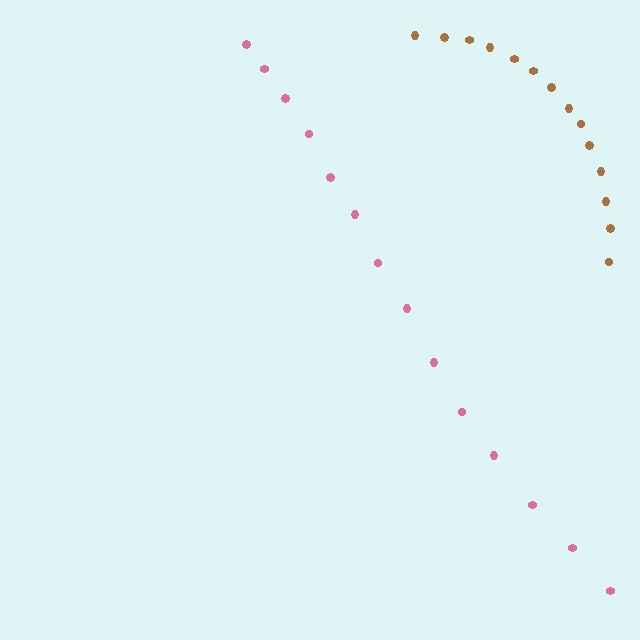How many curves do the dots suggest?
There are 2 distinct paths.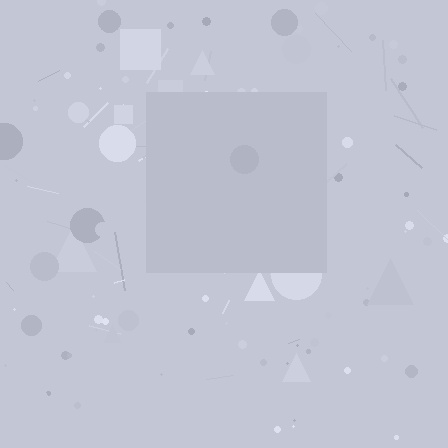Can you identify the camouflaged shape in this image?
The camouflaged shape is a square.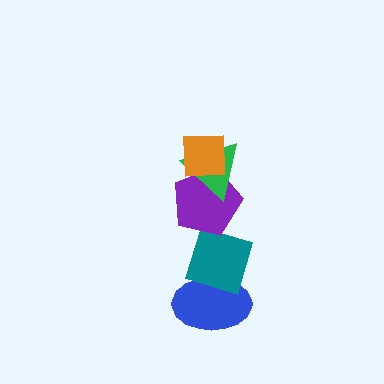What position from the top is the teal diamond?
The teal diamond is 4th from the top.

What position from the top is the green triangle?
The green triangle is 2nd from the top.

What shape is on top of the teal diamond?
The purple pentagon is on top of the teal diamond.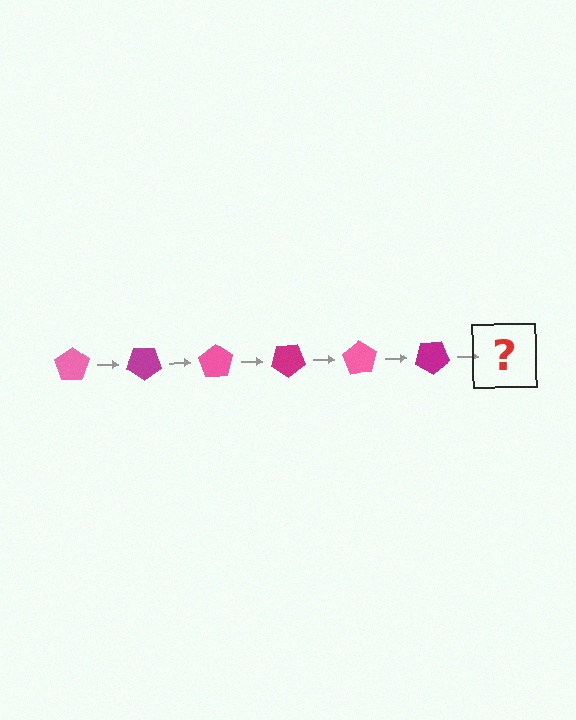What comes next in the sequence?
The next element should be a pink pentagon, rotated 210 degrees from the start.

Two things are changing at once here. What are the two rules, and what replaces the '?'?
The two rules are that it rotates 35 degrees each step and the color cycles through pink and magenta. The '?' should be a pink pentagon, rotated 210 degrees from the start.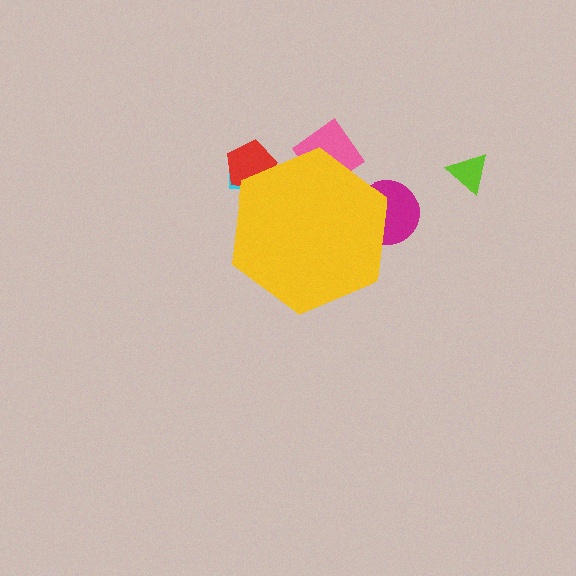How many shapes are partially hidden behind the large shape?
4 shapes are partially hidden.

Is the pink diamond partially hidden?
Yes, the pink diamond is partially hidden behind the yellow hexagon.